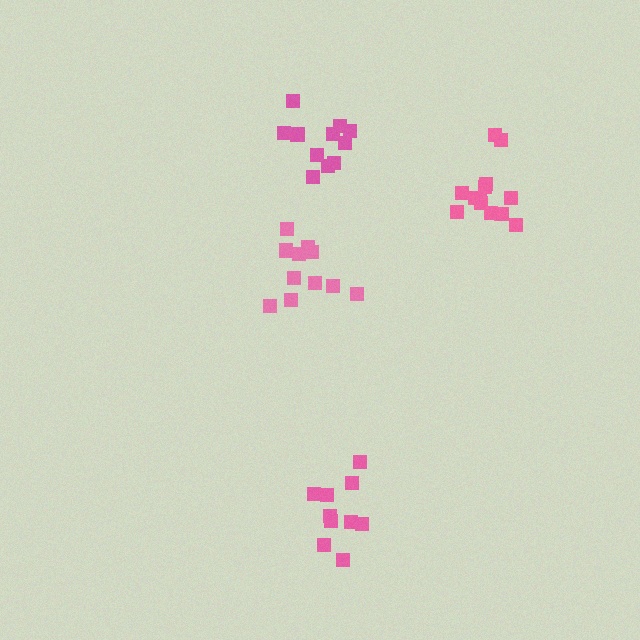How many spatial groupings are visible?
There are 4 spatial groupings.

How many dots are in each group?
Group 1: 11 dots, Group 2: 10 dots, Group 3: 11 dots, Group 4: 13 dots (45 total).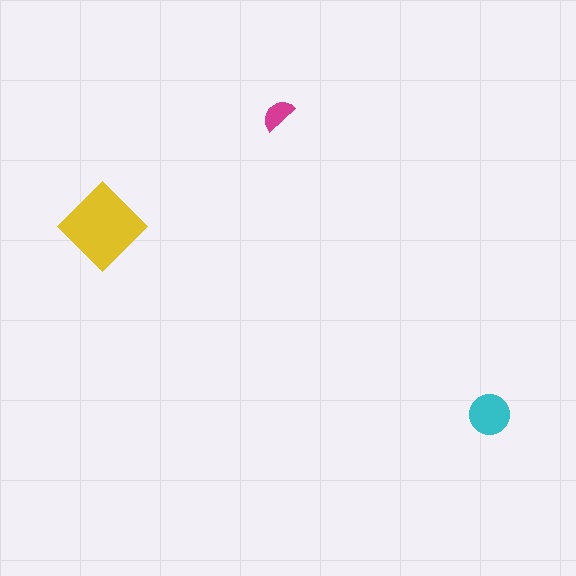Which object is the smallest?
The magenta semicircle.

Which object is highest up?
The magenta semicircle is topmost.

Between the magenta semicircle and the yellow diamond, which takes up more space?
The yellow diamond.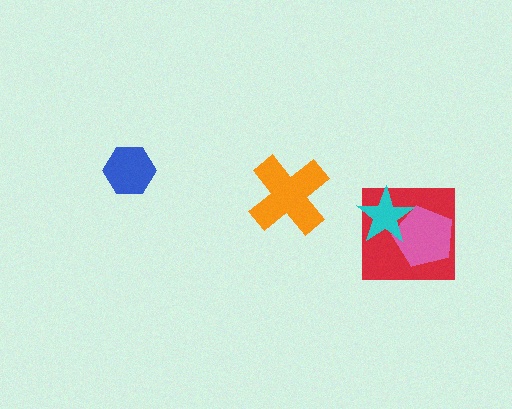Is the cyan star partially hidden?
No, no other shape covers it.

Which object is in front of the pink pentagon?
The cyan star is in front of the pink pentagon.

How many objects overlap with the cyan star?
2 objects overlap with the cyan star.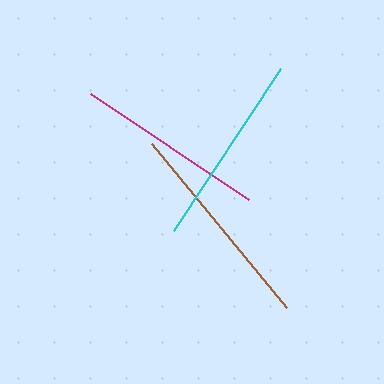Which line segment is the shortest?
The magenta line is the shortest at approximately 190 pixels.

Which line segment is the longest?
The brown line is the longest at approximately 212 pixels.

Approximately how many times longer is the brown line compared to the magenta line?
The brown line is approximately 1.1 times the length of the magenta line.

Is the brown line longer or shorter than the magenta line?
The brown line is longer than the magenta line.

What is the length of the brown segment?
The brown segment is approximately 212 pixels long.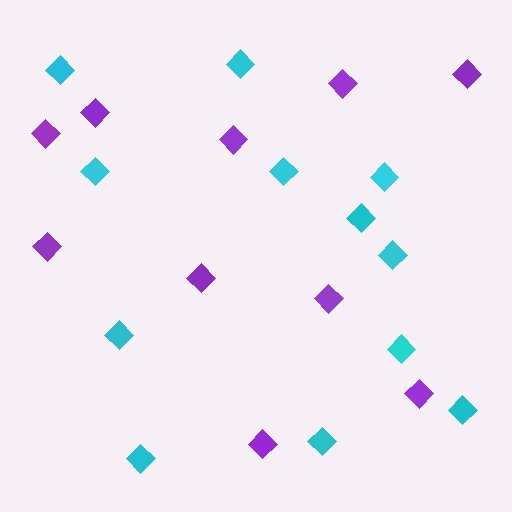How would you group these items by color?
There are 2 groups: one group of cyan diamonds (12) and one group of purple diamonds (10).